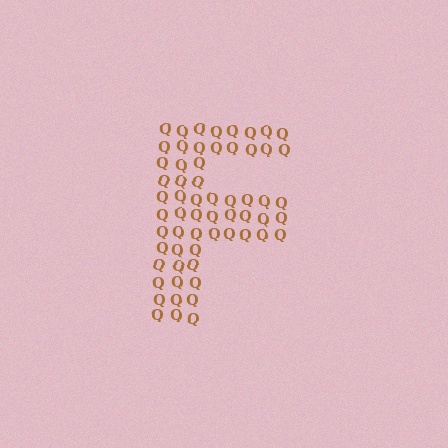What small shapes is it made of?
It is made of small letter Q's.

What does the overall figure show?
The overall figure shows the letter F.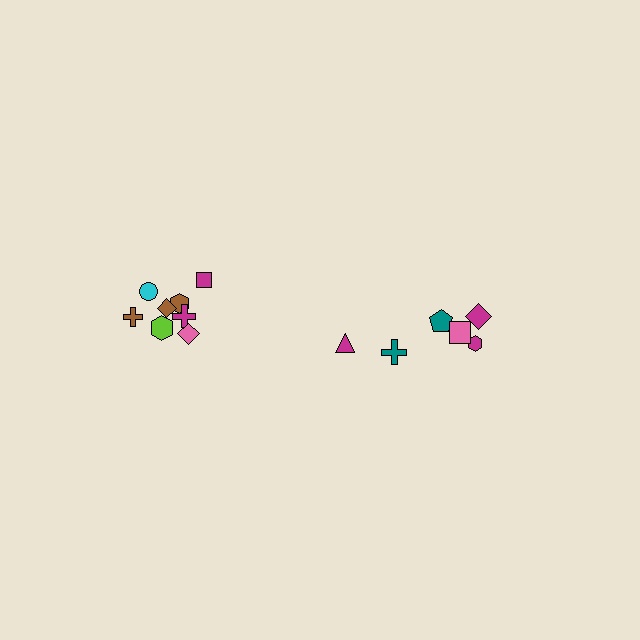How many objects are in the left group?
There are 8 objects.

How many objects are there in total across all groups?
There are 14 objects.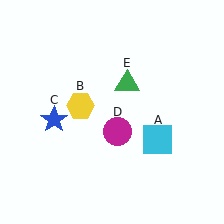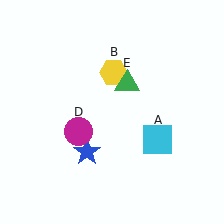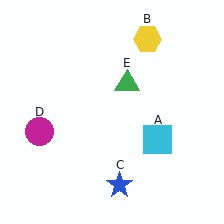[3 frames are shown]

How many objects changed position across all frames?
3 objects changed position: yellow hexagon (object B), blue star (object C), magenta circle (object D).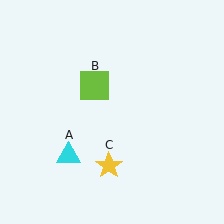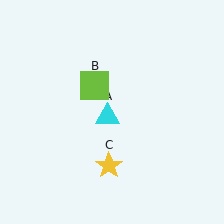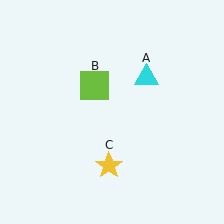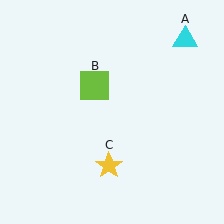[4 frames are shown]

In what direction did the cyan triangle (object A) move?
The cyan triangle (object A) moved up and to the right.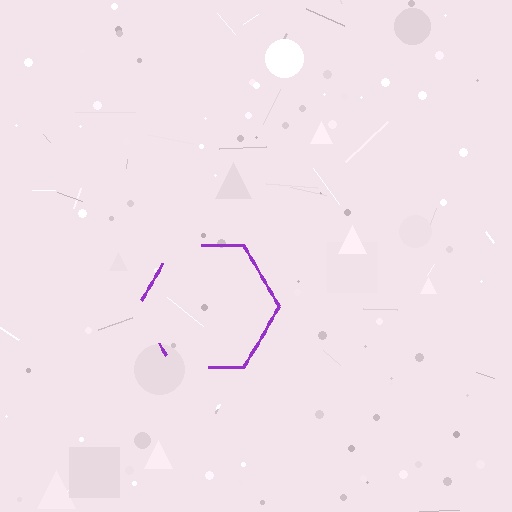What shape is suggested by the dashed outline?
The dashed outline suggests a hexagon.